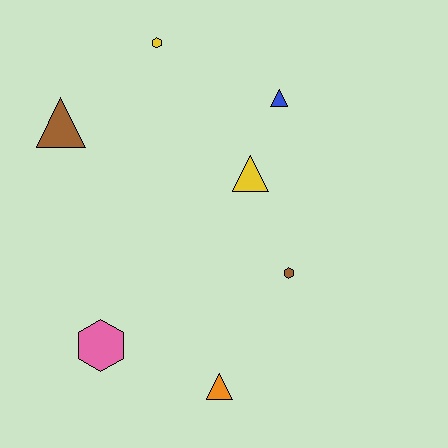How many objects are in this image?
There are 7 objects.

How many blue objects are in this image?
There is 1 blue object.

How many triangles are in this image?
There are 4 triangles.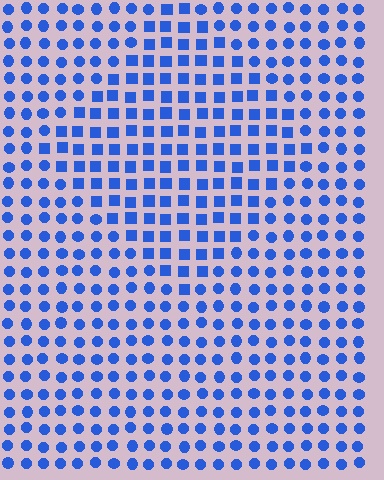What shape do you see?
I see a diamond.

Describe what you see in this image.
The image is filled with small blue elements arranged in a uniform grid. A diamond-shaped region contains squares, while the surrounding area contains circles. The boundary is defined purely by the change in element shape.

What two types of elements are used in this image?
The image uses squares inside the diamond region and circles outside it.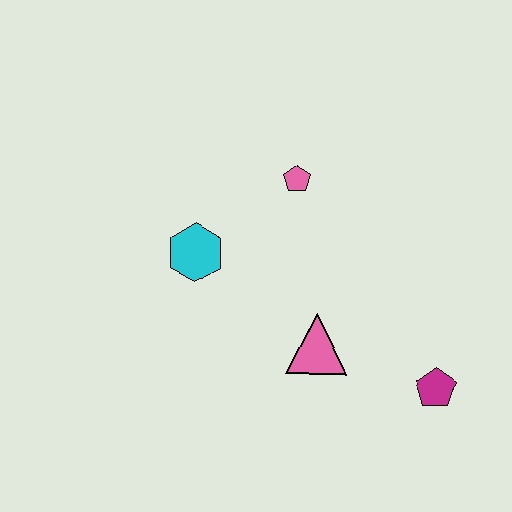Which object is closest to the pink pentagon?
The cyan hexagon is closest to the pink pentagon.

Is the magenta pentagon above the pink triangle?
No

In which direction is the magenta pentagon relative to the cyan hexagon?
The magenta pentagon is to the right of the cyan hexagon.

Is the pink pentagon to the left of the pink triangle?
Yes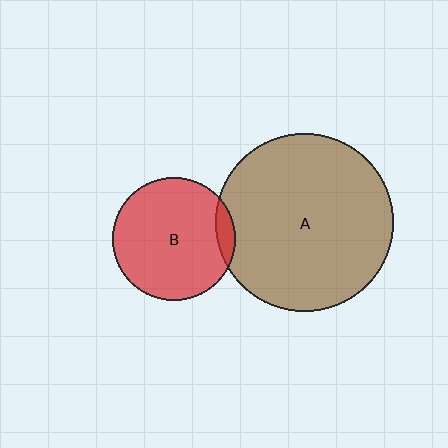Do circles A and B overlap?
Yes.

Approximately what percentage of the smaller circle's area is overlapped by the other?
Approximately 5%.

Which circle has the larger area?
Circle A (brown).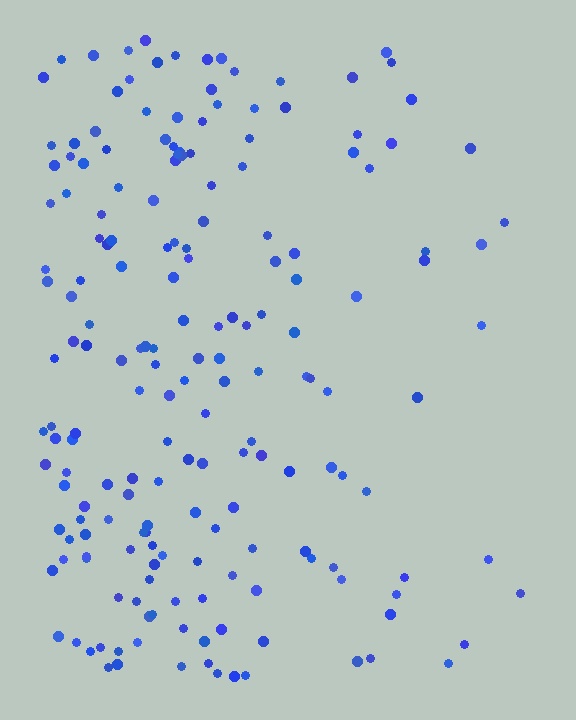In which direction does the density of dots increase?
From right to left, with the left side densest.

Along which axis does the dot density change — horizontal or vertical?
Horizontal.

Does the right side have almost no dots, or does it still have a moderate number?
Still a moderate number, just noticeably fewer than the left.